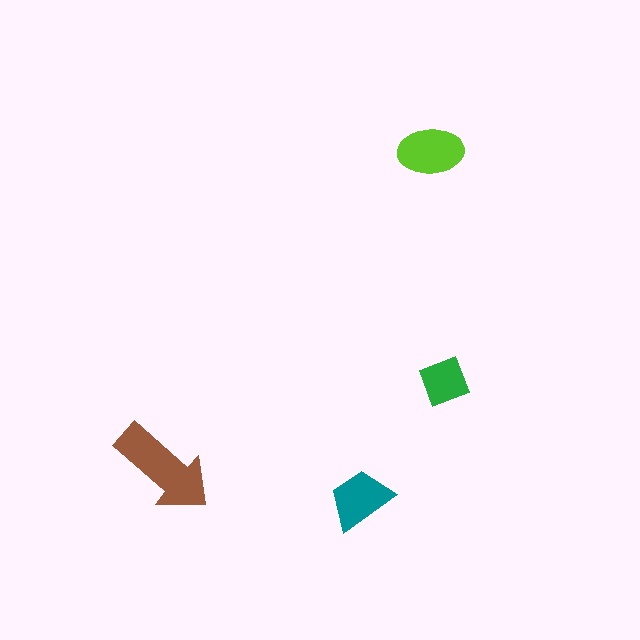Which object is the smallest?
The green diamond.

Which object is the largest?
The brown arrow.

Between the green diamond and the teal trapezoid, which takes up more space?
The teal trapezoid.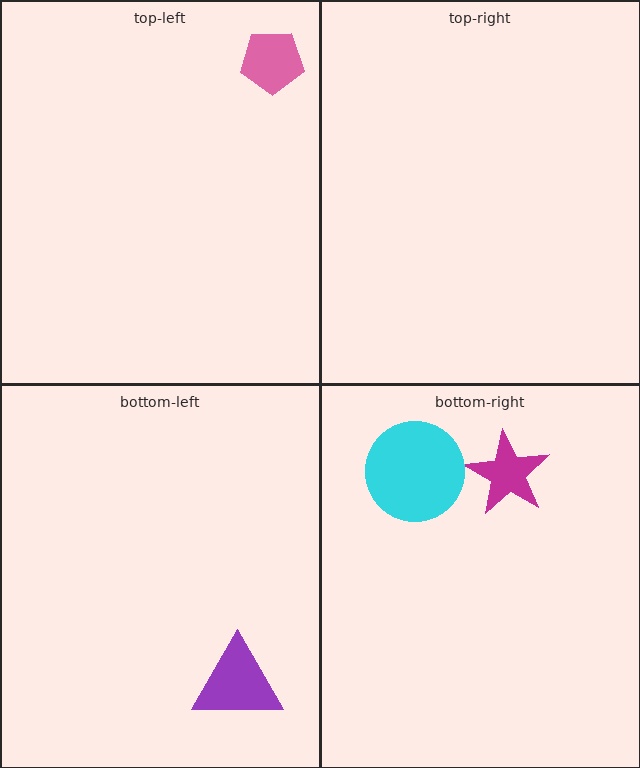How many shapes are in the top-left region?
1.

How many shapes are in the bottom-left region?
1.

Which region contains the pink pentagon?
The top-left region.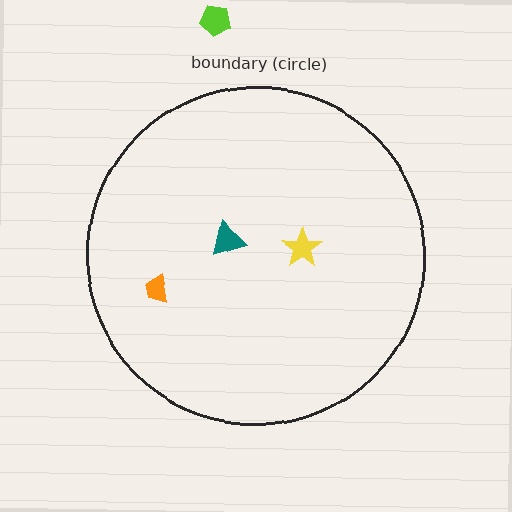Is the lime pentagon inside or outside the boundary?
Outside.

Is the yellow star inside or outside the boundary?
Inside.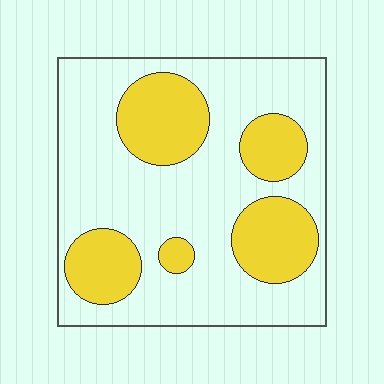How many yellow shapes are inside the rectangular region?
5.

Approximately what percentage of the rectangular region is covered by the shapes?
Approximately 30%.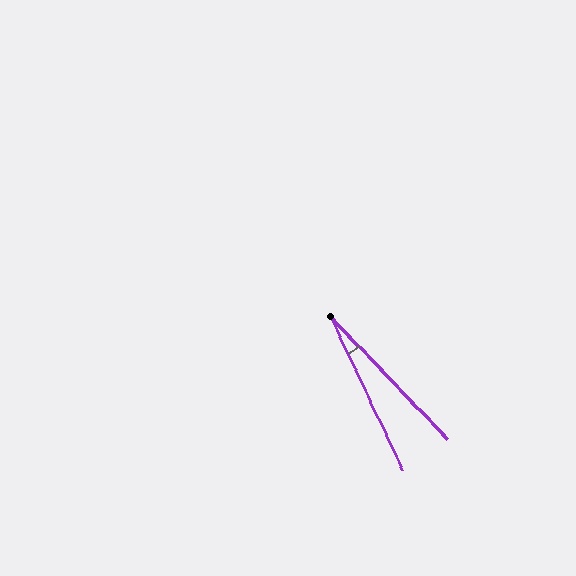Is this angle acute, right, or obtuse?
It is acute.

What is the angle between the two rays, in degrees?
Approximately 19 degrees.